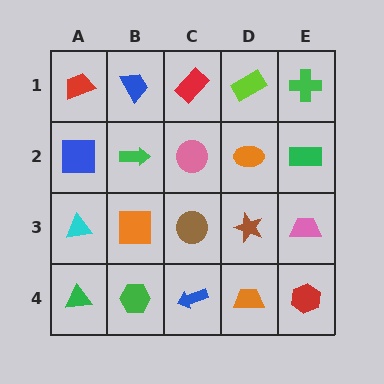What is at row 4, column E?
A red hexagon.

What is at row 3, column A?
A cyan triangle.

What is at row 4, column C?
A blue arrow.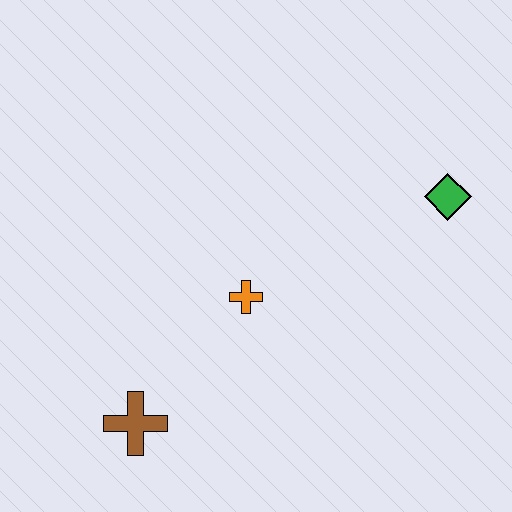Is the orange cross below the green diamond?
Yes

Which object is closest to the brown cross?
The orange cross is closest to the brown cross.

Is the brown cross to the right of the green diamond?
No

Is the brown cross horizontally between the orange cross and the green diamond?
No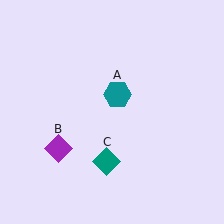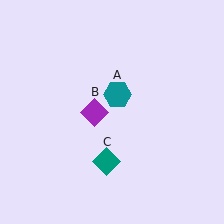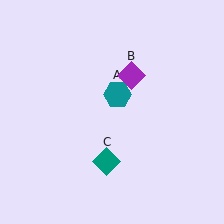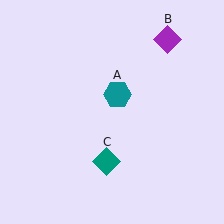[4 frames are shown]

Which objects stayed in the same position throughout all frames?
Teal hexagon (object A) and teal diamond (object C) remained stationary.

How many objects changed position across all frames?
1 object changed position: purple diamond (object B).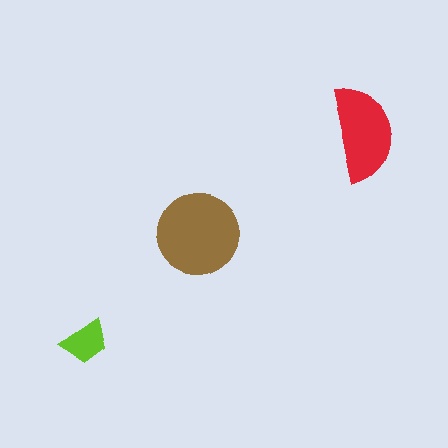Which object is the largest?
The brown circle.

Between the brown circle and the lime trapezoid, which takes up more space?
The brown circle.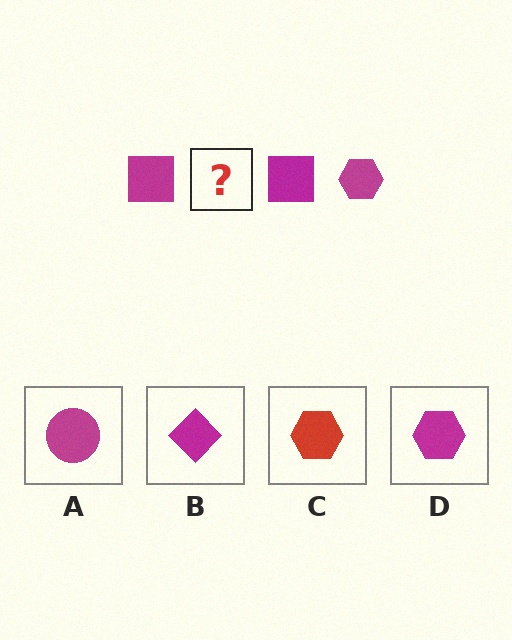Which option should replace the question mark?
Option D.